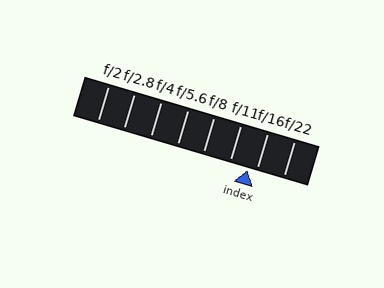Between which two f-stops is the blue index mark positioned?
The index mark is between f/11 and f/16.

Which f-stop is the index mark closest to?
The index mark is closest to f/16.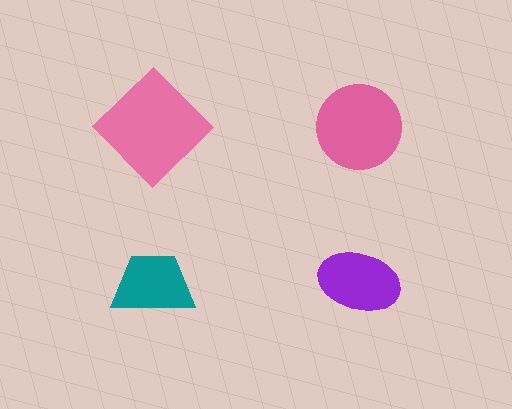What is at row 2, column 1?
A teal trapezoid.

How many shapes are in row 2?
2 shapes.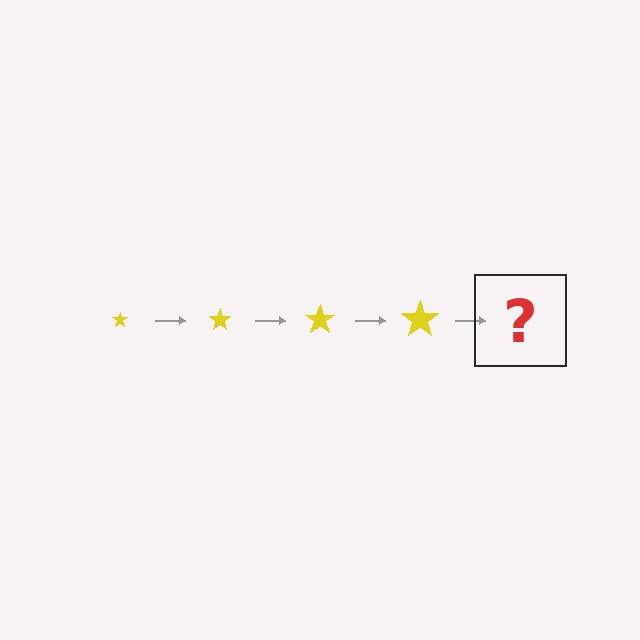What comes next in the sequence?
The next element should be a yellow star, larger than the previous one.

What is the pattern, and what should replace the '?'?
The pattern is that the star gets progressively larger each step. The '?' should be a yellow star, larger than the previous one.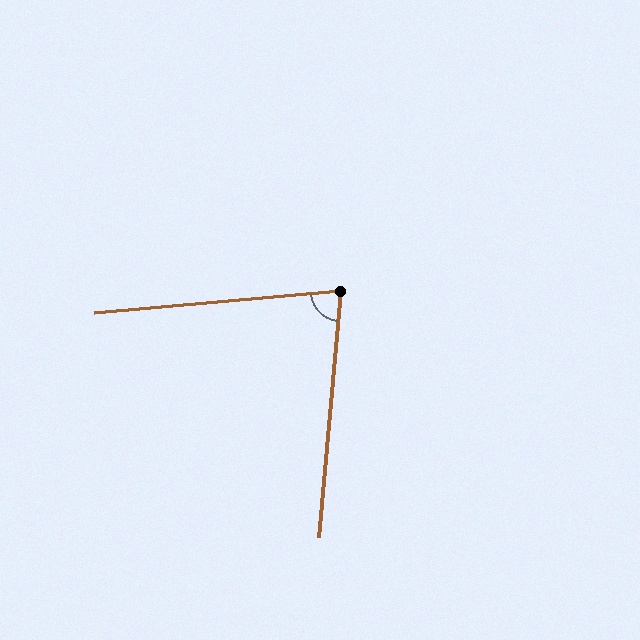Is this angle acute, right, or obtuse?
It is acute.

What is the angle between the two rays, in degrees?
Approximately 80 degrees.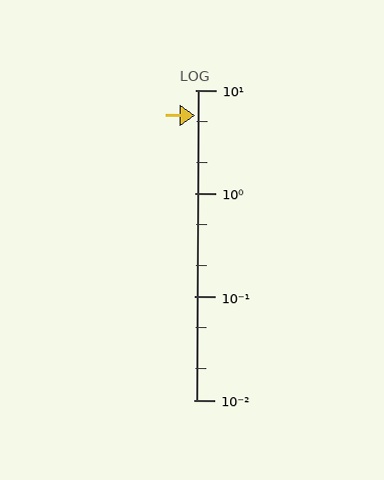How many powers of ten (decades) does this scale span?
The scale spans 3 decades, from 0.01 to 10.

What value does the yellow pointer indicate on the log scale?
The pointer indicates approximately 5.7.